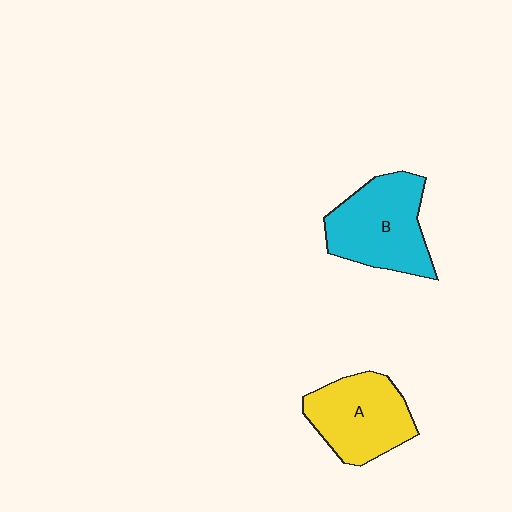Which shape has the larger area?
Shape B (cyan).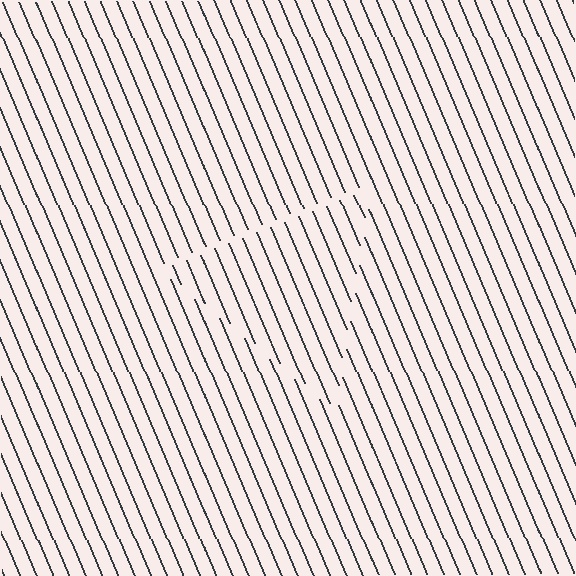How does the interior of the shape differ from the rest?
The interior of the shape contains the same grating, shifted by half a period — the contour is defined by the phase discontinuity where line-ends from the inner and outer gratings abut.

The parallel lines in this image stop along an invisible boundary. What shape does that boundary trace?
An illusory triangle. The interior of the shape contains the same grating, shifted by half a period — the contour is defined by the phase discontinuity where line-ends from the inner and outer gratings abut.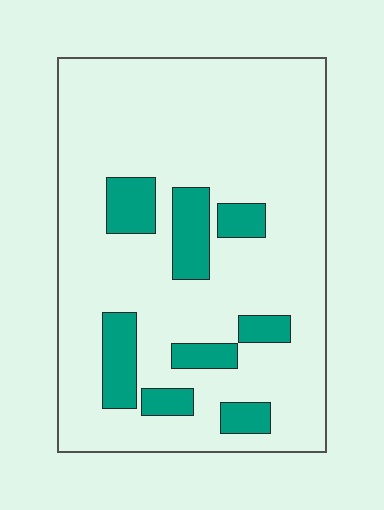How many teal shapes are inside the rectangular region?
8.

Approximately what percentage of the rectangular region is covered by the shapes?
Approximately 15%.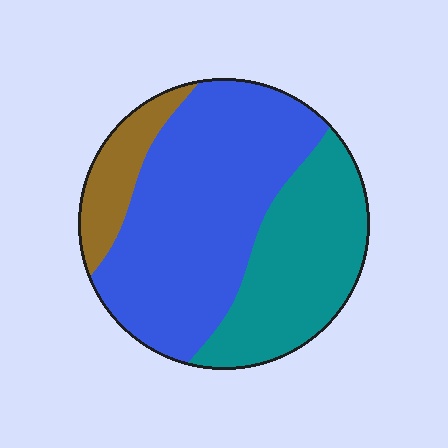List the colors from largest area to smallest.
From largest to smallest: blue, teal, brown.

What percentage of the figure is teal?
Teal covers roughly 35% of the figure.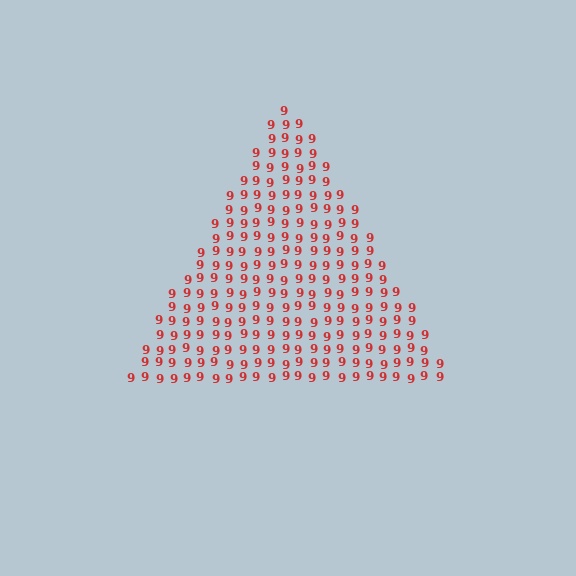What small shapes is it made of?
It is made of small digit 9's.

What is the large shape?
The large shape is a triangle.